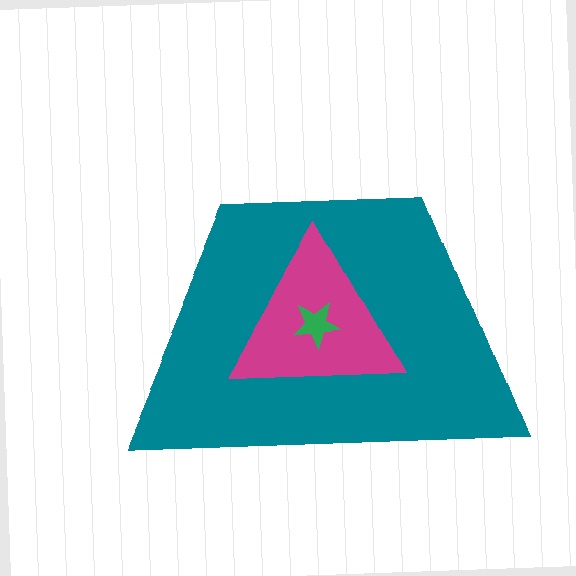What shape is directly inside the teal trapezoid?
The magenta triangle.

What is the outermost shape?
The teal trapezoid.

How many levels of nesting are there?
3.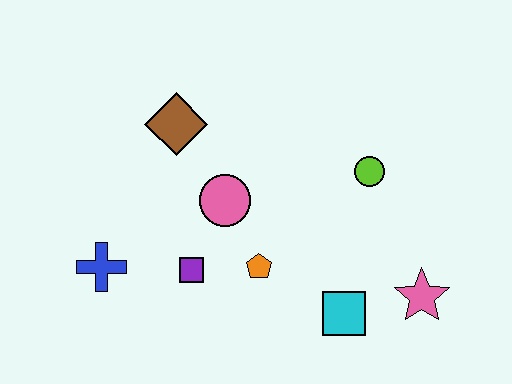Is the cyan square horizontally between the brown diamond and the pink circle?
No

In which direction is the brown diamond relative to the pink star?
The brown diamond is to the left of the pink star.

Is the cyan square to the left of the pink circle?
No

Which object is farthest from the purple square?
The pink star is farthest from the purple square.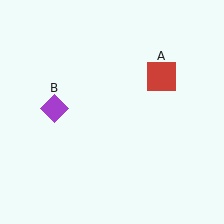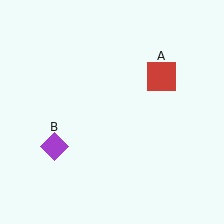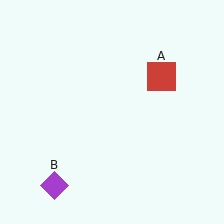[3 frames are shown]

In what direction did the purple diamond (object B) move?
The purple diamond (object B) moved down.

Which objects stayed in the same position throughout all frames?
Red square (object A) remained stationary.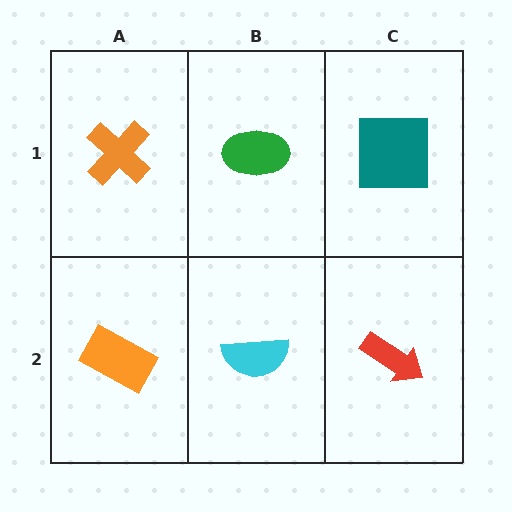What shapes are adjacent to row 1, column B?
A cyan semicircle (row 2, column B), an orange cross (row 1, column A), a teal square (row 1, column C).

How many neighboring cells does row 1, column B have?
3.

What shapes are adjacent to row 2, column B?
A green ellipse (row 1, column B), an orange rectangle (row 2, column A), a red arrow (row 2, column C).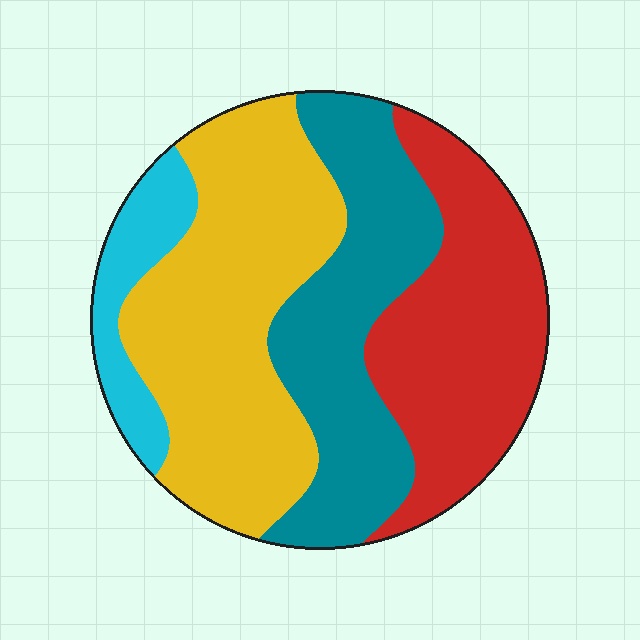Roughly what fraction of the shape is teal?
Teal takes up between a sixth and a third of the shape.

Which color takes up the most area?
Yellow, at roughly 35%.